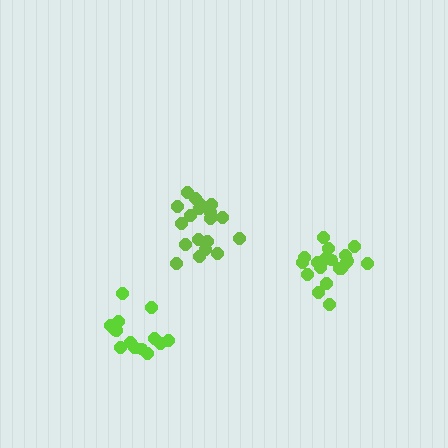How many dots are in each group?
Group 1: 19 dots, Group 2: 20 dots, Group 3: 14 dots (53 total).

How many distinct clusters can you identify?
There are 3 distinct clusters.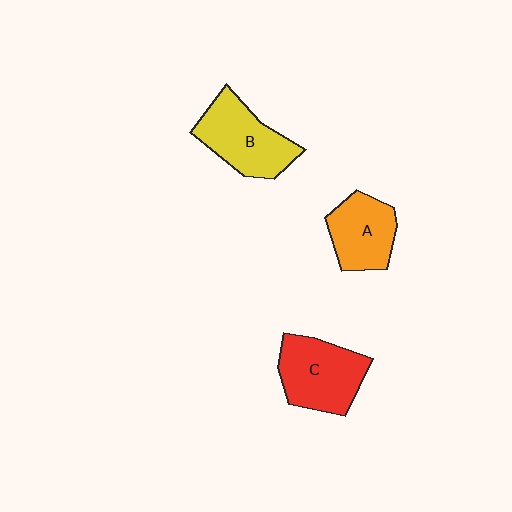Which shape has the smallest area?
Shape A (orange).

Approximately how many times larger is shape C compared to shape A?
Approximately 1.3 times.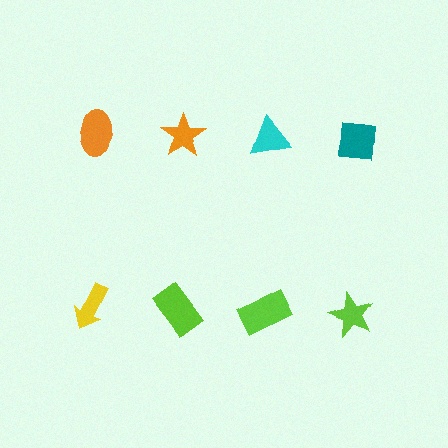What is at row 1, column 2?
An orange star.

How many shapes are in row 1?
4 shapes.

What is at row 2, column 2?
A lime rectangle.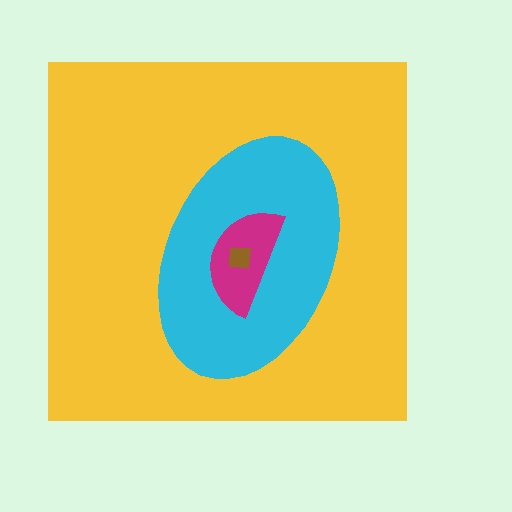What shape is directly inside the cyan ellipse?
The magenta semicircle.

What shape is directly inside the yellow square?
The cyan ellipse.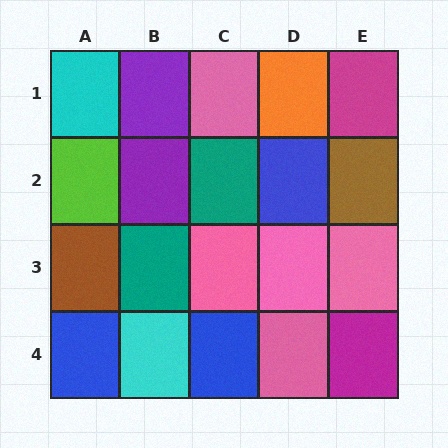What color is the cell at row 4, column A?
Blue.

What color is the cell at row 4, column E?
Magenta.